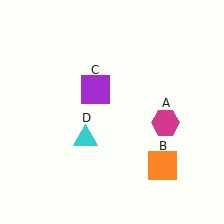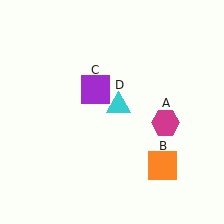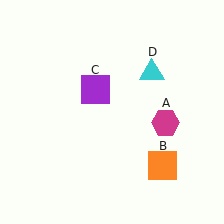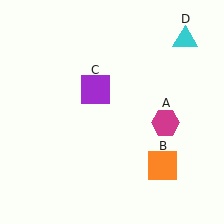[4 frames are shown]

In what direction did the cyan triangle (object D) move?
The cyan triangle (object D) moved up and to the right.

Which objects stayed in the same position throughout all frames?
Magenta hexagon (object A) and orange square (object B) and purple square (object C) remained stationary.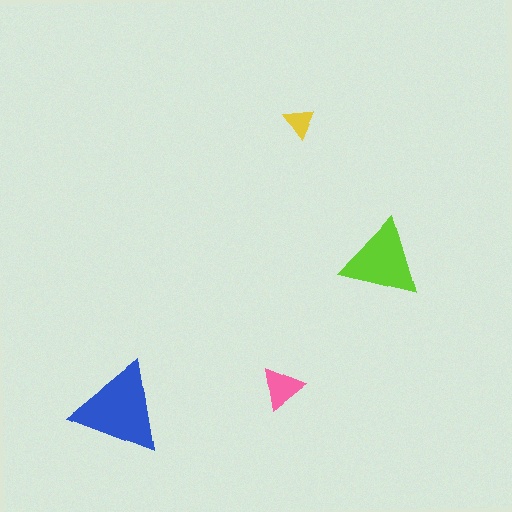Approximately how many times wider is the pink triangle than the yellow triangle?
About 1.5 times wider.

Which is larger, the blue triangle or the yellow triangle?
The blue one.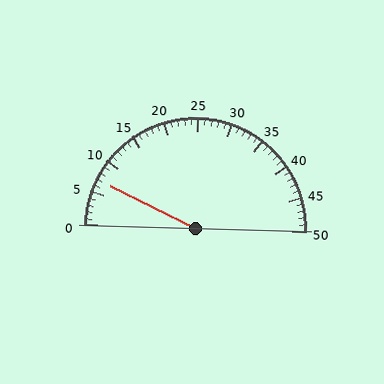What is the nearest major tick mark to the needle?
The nearest major tick mark is 5.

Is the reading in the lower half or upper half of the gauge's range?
The reading is in the lower half of the range (0 to 50).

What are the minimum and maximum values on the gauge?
The gauge ranges from 0 to 50.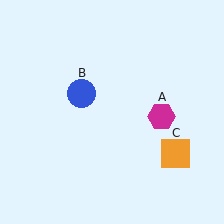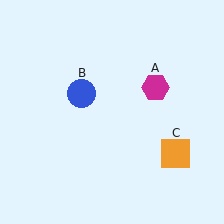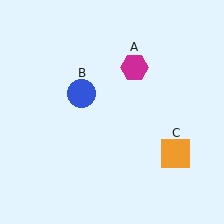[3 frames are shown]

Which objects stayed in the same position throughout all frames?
Blue circle (object B) and orange square (object C) remained stationary.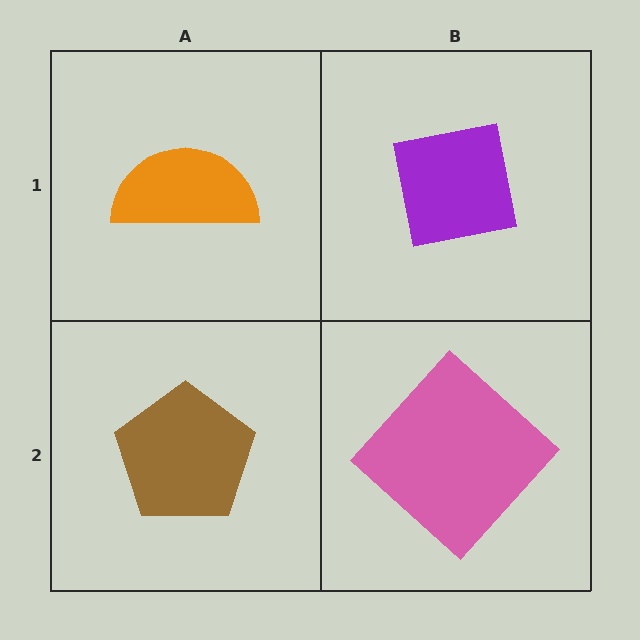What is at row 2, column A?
A brown pentagon.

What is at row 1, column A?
An orange semicircle.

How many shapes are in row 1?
2 shapes.